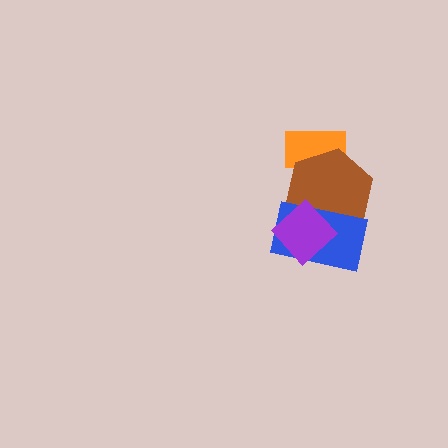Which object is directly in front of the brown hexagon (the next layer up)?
The blue rectangle is directly in front of the brown hexagon.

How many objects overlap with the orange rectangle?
1 object overlaps with the orange rectangle.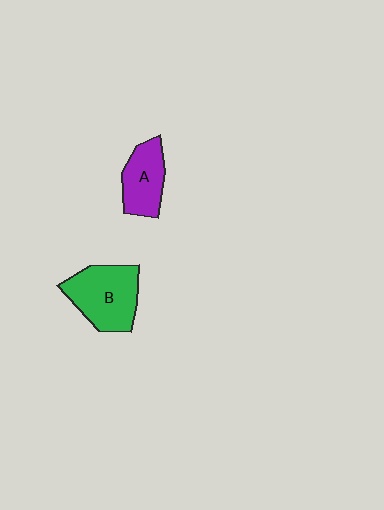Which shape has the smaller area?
Shape A (purple).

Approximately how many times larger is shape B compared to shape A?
Approximately 1.4 times.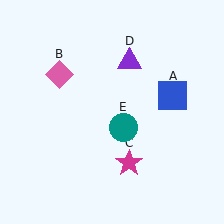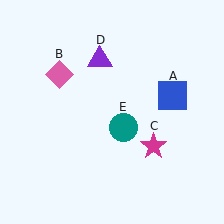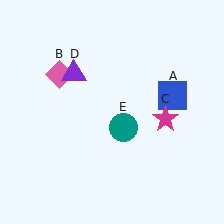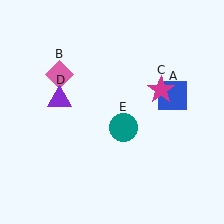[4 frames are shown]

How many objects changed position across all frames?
2 objects changed position: magenta star (object C), purple triangle (object D).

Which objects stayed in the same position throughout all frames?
Blue square (object A) and pink diamond (object B) and teal circle (object E) remained stationary.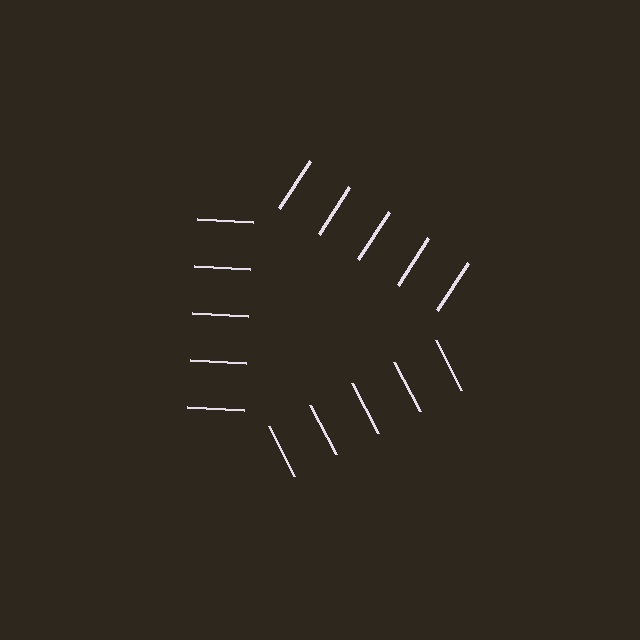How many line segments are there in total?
15 — 5 along each of the 3 edges.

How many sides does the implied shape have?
3 sides — the line-ends trace a triangle.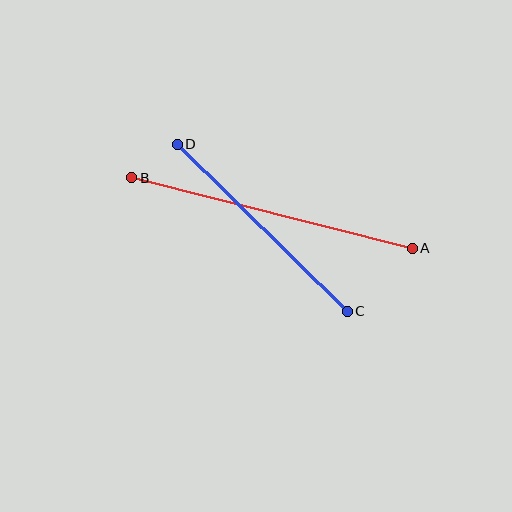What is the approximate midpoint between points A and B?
The midpoint is at approximately (272, 213) pixels.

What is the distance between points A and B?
The distance is approximately 289 pixels.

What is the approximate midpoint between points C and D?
The midpoint is at approximately (262, 228) pixels.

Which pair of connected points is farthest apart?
Points A and B are farthest apart.